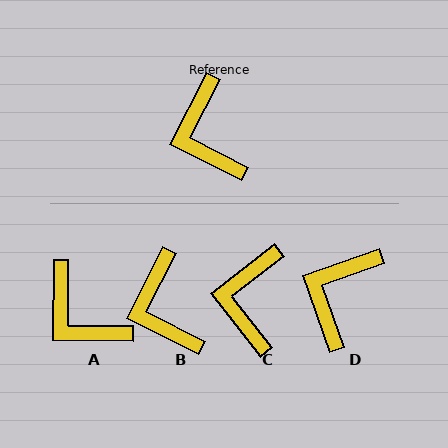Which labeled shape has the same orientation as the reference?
B.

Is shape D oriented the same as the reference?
No, it is off by about 43 degrees.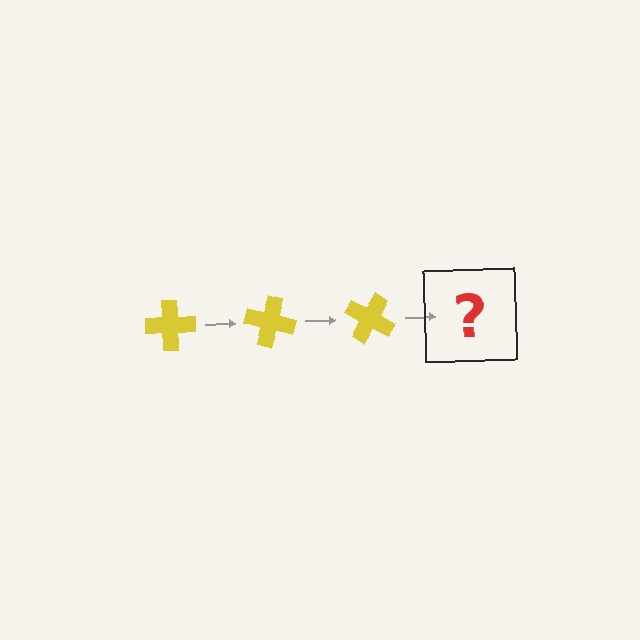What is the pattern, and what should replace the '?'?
The pattern is that the cross rotates 15 degrees each step. The '?' should be a yellow cross rotated 45 degrees.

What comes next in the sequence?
The next element should be a yellow cross rotated 45 degrees.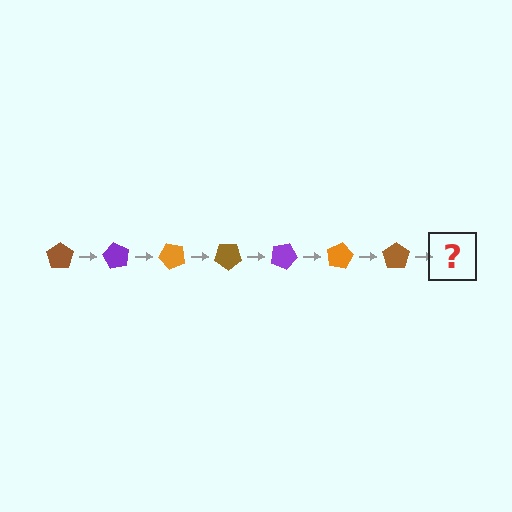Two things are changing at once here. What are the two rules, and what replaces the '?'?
The two rules are that it rotates 60 degrees each step and the color cycles through brown, purple, and orange. The '?' should be a purple pentagon, rotated 420 degrees from the start.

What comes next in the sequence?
The next element should be a purple pentagon, rotated 420 degrees from the start.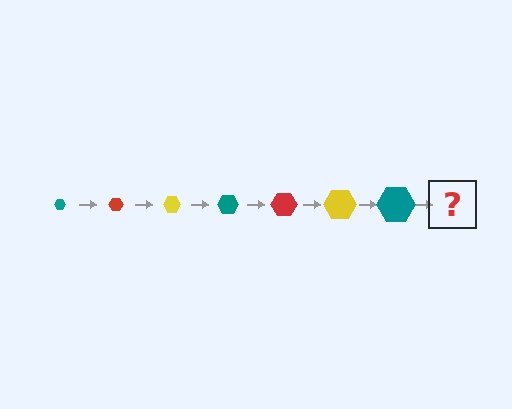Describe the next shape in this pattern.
It should be a red hexagon, larger than the previous one.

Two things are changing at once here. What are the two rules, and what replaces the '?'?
The two rules are that the hexagon grows larger each step and the color cycles through teal, red, and yellow. The '?' should be a red hexagon, larger than the previous one.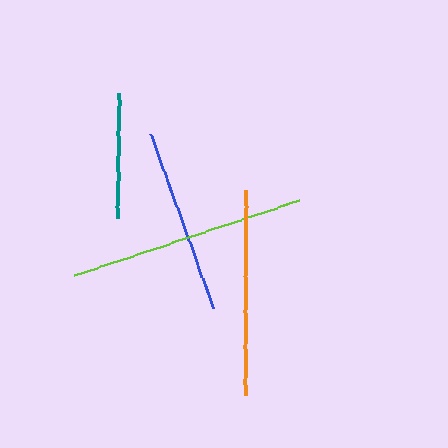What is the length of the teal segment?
The teal segment is approximately 125 pixels long.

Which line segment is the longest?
The lime line is the longest at approximately 237 pixels.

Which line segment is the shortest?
The teal line is the shortest at approximately 125 pixels.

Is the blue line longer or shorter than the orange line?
The orange line is longer than the blue line.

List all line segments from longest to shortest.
From longest to shortest: lime, orange, blue, teal.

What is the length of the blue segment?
The blue segment is approximately 186 pixels long.